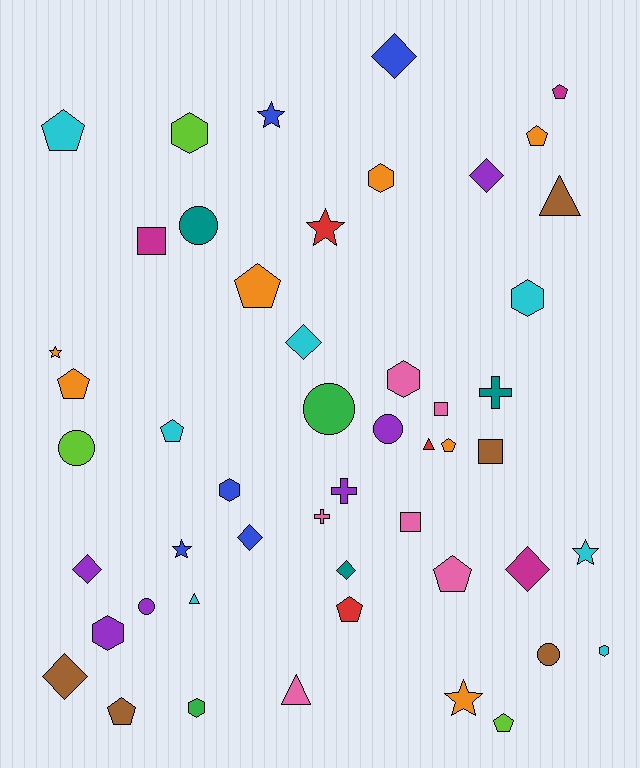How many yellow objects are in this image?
There are no yellow objects.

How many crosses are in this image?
There are 3 crosses.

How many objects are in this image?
There are 50 objects.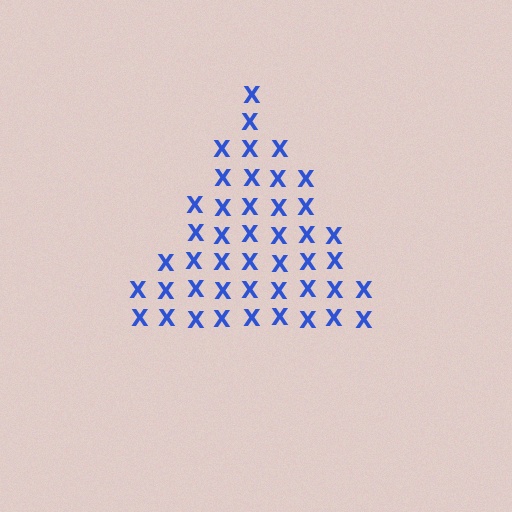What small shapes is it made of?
It is made of small letter X's.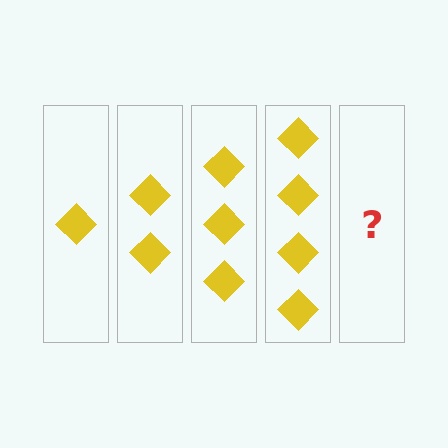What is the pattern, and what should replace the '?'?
The pattern is that each step adds one more diamond. The '?' should be 5 diamonds.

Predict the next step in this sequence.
The next step is 5 diamonds.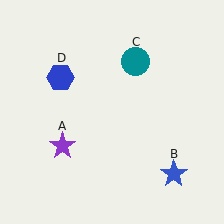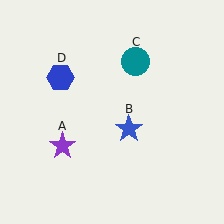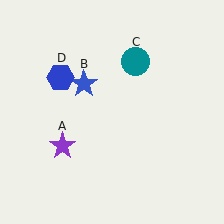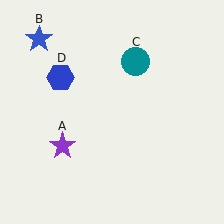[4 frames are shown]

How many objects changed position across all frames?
1 object changed position: blue star (object B).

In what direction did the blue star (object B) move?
The blue star (object B) moved up and to the left.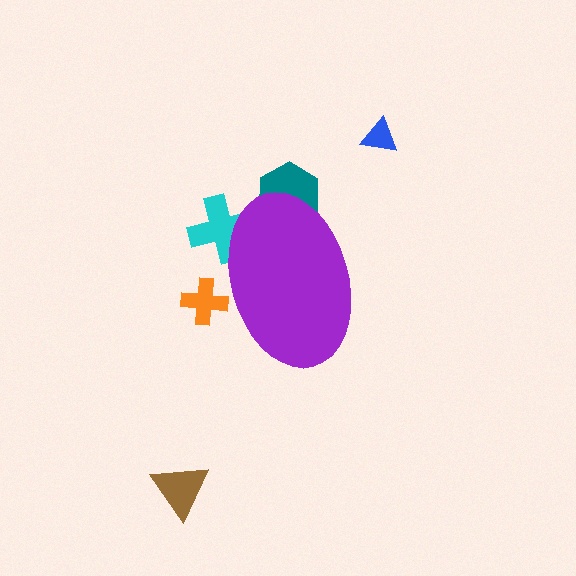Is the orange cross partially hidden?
Yes, the orange cross is partially hidden behind the purple ellipse.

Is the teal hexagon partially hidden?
Yes, the teal hexagon is partially hidden behind the purple ellipse.